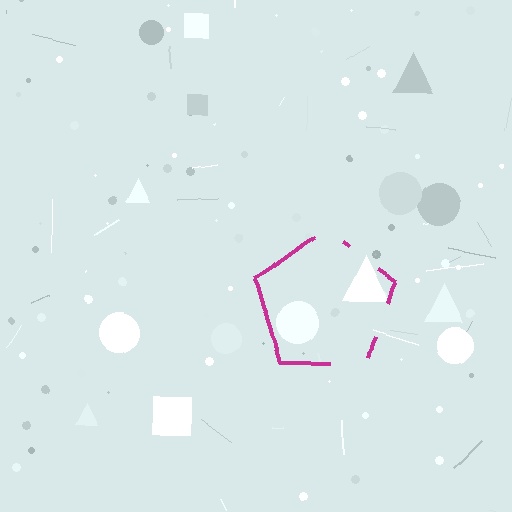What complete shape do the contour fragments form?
The contour fragments form a pentagon.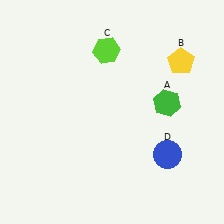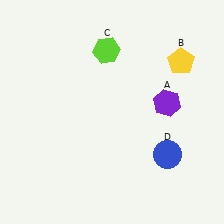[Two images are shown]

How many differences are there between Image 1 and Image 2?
There is 1 difference between the two images.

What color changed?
The hexagon (A) changed from green in Image 1 to purple in Image 2.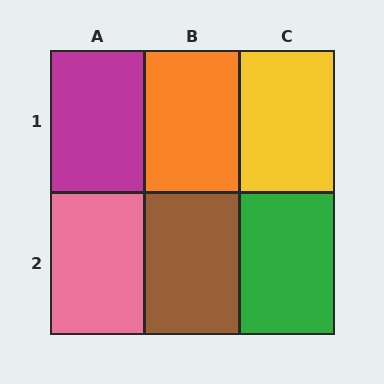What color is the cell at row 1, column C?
Yellow.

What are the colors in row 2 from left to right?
Pink, brown, green.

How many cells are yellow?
1 cell is yellow.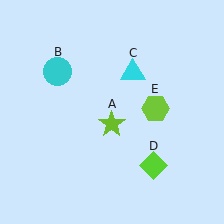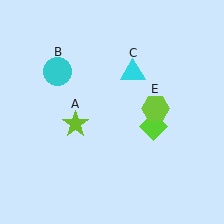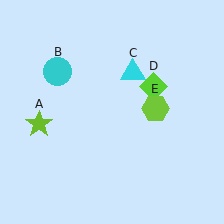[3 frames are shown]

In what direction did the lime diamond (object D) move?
The lime diamond (object D) moved up.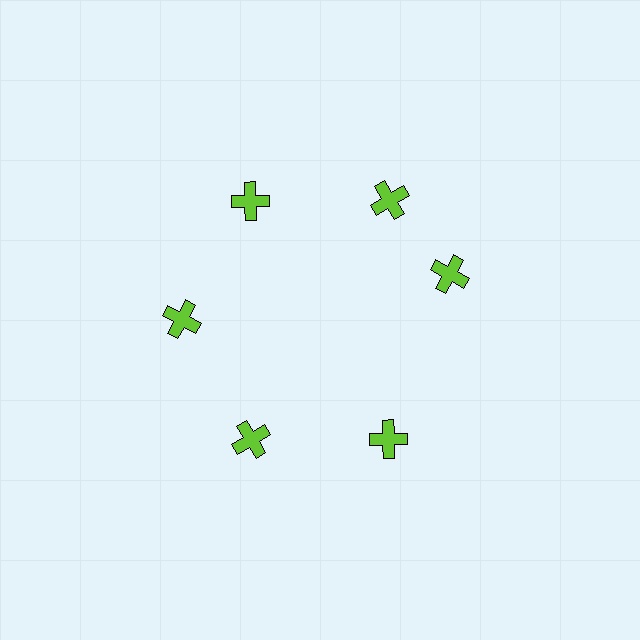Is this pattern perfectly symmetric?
No. The 6 lime crosses are arranged in a ring, but one element near the 3 o'clock position is rotated out of alignment along the ring, breaking the 6-fold rotational symmetry.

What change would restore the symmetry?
The symmetry would be restored by rotating it back into even spacing with its neighbors so that all 6 crosses sit at equal angles and equal distance from the center.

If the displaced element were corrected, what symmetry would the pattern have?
It would have 6-fold rotational symmetry — the pattern would map onto itself every 60 degrees.